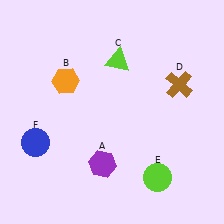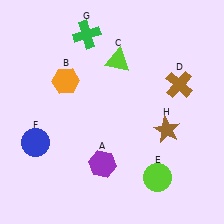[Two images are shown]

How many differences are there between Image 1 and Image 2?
There are 2 differences between the two images.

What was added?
A green cross (G), a brown star (H) were added in Image 2.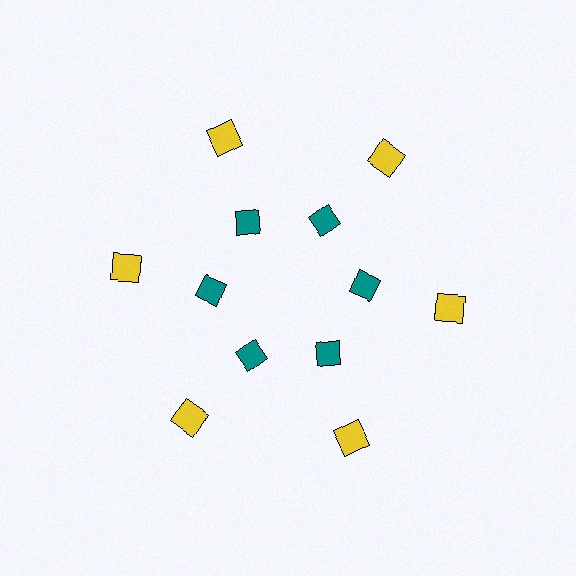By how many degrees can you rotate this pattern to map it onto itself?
The pattern maps onto itself every 60 degrees of rotation.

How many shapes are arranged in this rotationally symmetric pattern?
There are 12 shapes, arranged in 6 groups of 2.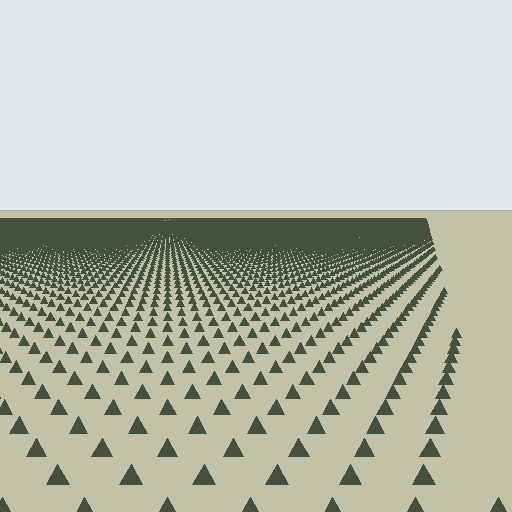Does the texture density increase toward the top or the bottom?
Density increases toward the top.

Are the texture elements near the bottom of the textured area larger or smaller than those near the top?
Larger. Near the bottom, elements are closer to the viewer and appear at a bigger on-screen size.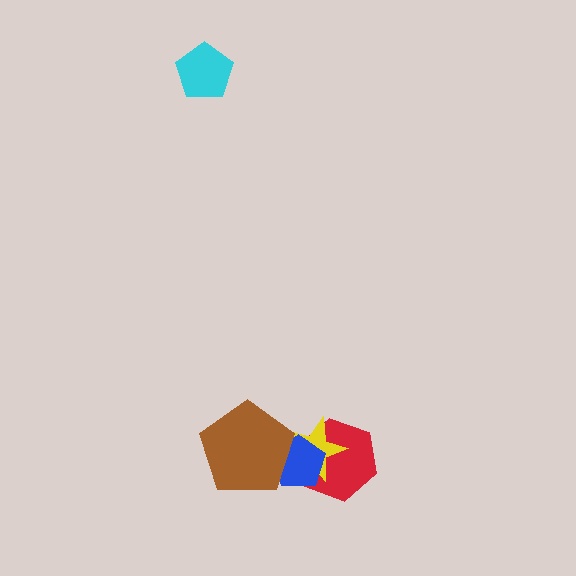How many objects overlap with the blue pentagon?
3 objects overlap with the blue pentagon.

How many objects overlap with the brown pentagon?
2 objects overlap with the brown pentagon.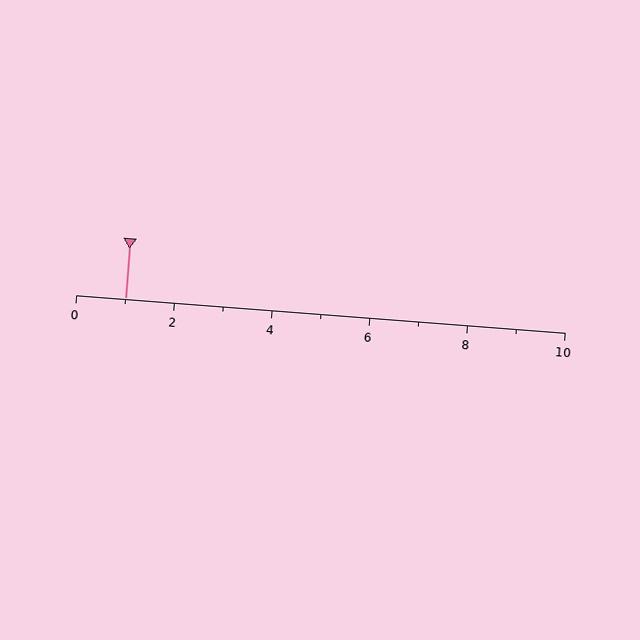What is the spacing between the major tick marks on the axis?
The major ticks are spaced 2 apart.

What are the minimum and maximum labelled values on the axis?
The axis runs from 0 to 10.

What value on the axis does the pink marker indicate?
The marker indicates approximately 1.